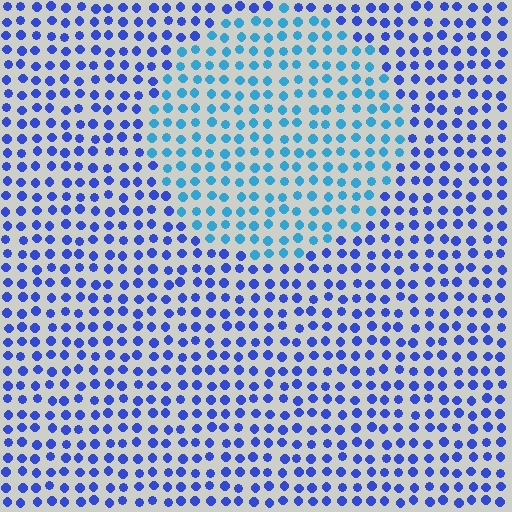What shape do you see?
I see a circle.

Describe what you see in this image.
The image is filled with small blue elements in a uniform arrangement. A circle-shaped region is visible where the elements are tinted to a slightly different hue, forming a subtle color boundary.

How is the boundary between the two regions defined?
The boundary is defined purely by a slight shift in hue (about 35 degrees). Spacing, size, and orientation are identical on both sides.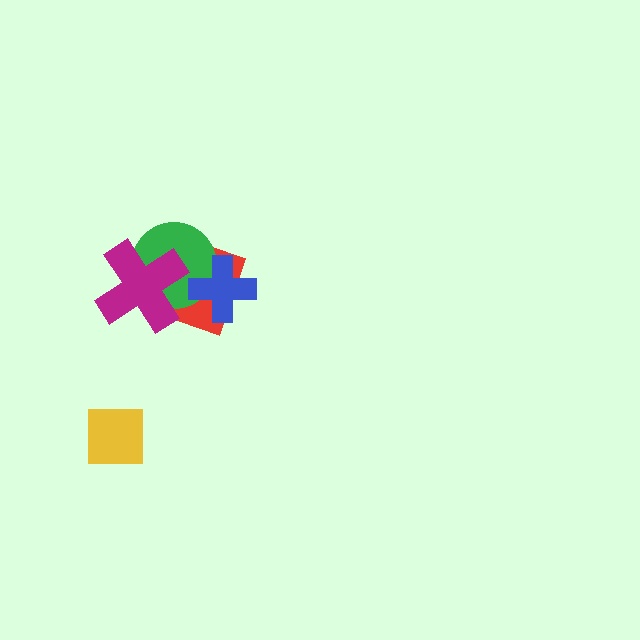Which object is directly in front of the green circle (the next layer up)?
The magenta cross is directly in front of the green circle.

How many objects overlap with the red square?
3 objects overlap with the red square.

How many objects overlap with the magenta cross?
2 objects overlap with the magenta cross.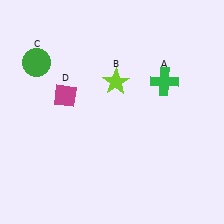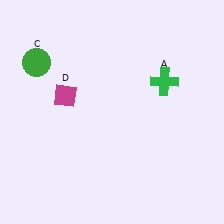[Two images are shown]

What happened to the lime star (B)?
The lime star (B) was removed in Image 2. It was in the top-right area of Image 1.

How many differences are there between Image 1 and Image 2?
There is 1 difference between the two images.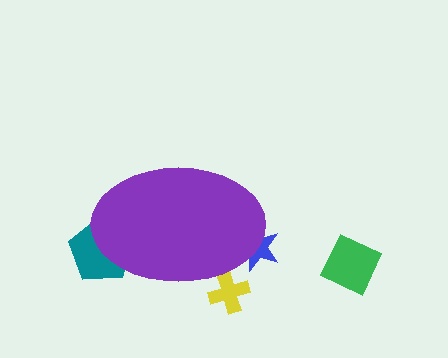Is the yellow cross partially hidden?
Yes, the yellow cross is partially hidden behind the purple ellipse.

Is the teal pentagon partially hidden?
Yes, the teal pentagon is partially hidden behind the purple ellipse.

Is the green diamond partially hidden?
No, the green diamond is fully visible.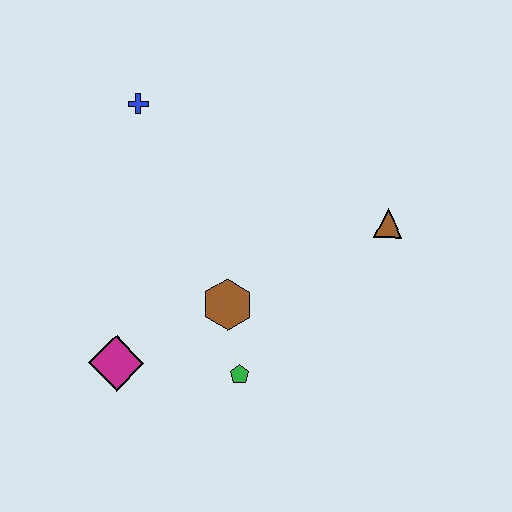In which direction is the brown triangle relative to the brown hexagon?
The brown triangle is to the right of the brown hexagon.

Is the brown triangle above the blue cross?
No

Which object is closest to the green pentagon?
The brown hexagon is closest to the green pentagon.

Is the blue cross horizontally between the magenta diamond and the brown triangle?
Yes